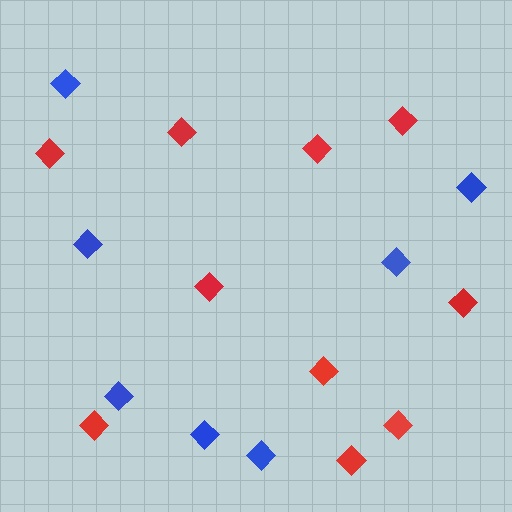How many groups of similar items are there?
There are 2 groups: one group of red diamonds (10) and one group of blue diamonds (7).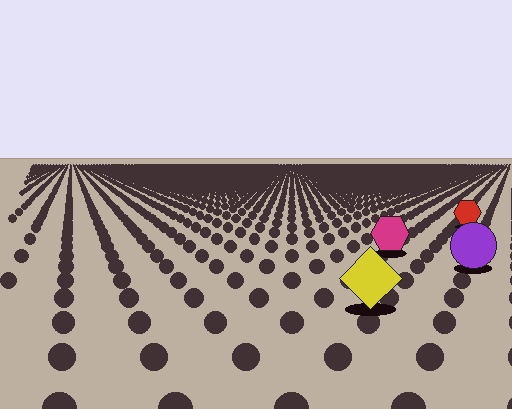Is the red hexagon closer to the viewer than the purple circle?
No. The purple circle is closer — you can tell from the texture gradient: the ground texture is coarser near it.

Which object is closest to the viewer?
The yellow diamond is closest. The texture marks near it are larger and more spread out.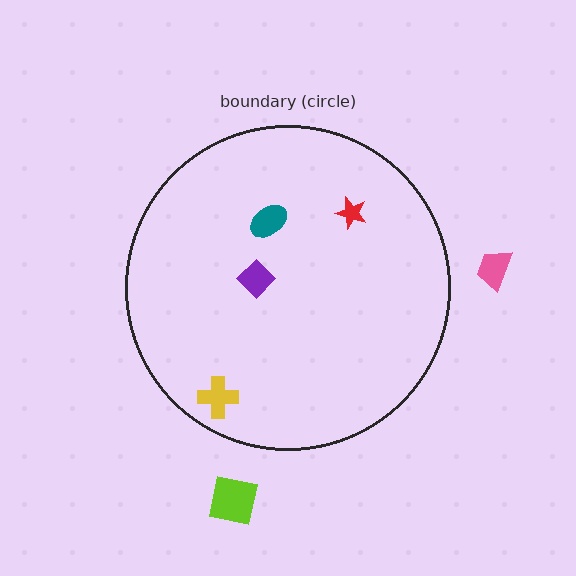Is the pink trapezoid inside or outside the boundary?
Outside.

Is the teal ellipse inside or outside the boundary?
Inside.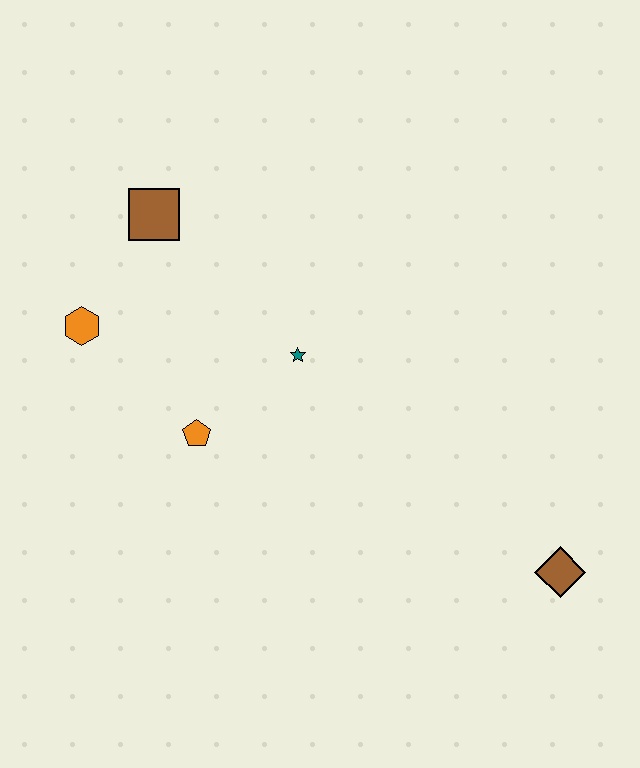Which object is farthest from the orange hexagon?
The brown diamond is farthest from the orange hexagon.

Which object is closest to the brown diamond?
The teal star is closest to the brown diamond.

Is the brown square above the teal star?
Yes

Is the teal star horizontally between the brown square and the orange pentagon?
No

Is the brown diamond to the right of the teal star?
Yes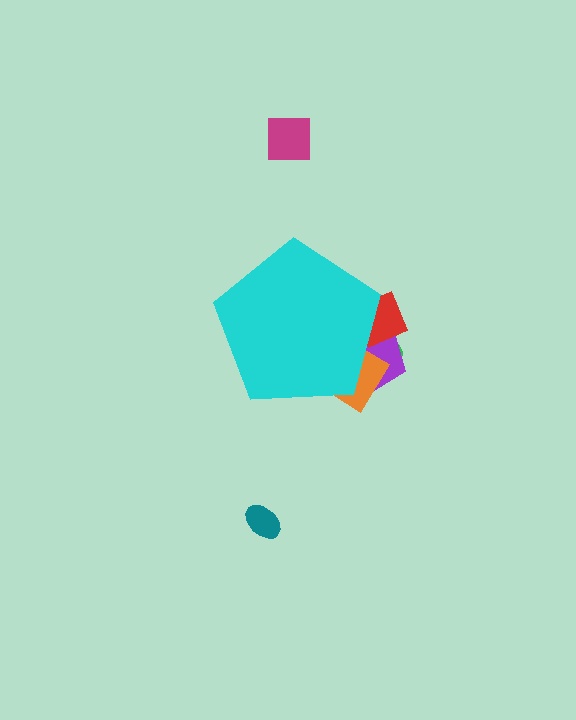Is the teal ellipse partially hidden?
No, the teal ellipse is fully visible.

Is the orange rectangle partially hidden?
Yes, the orange rectangle is partially hidden behind the cyan pentagon.